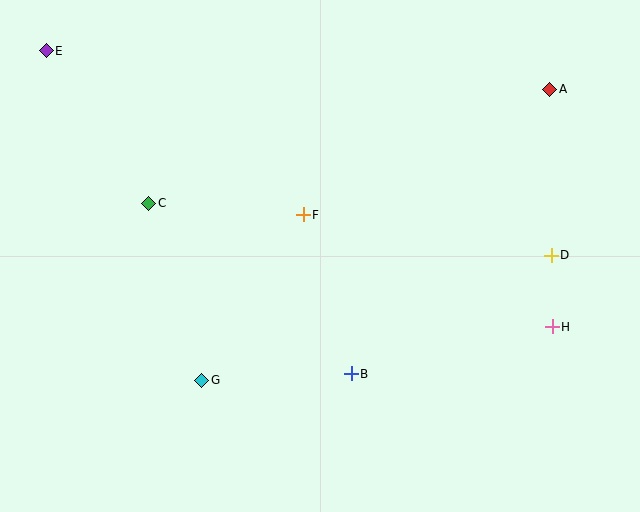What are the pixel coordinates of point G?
Point G is at (202, 380).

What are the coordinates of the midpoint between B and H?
The midpoint between B and H is at (452, 350).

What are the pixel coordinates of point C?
Point C is at (149, 203).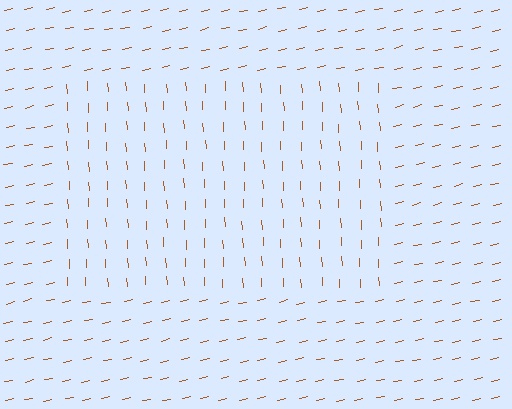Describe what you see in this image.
The image is filled with small brown line segments. A rectangle region in the image has lines oriented differently from the surrounding lines, creating a visible texture boundary.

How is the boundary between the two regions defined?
The boundary is defined purely by a change in line orientation (approximately 80 degrees difference). All lines are the same color and thickness.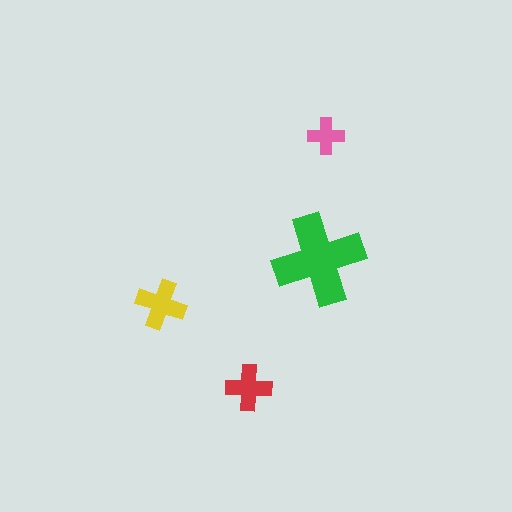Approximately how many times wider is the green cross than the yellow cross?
About 2 times wider.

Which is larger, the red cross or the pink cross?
The red one.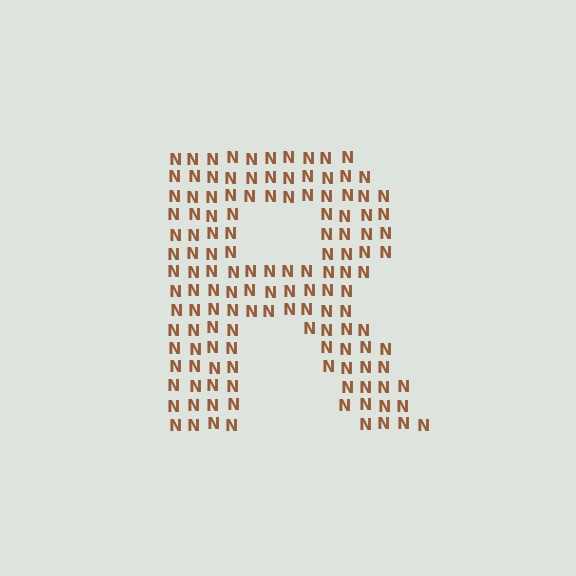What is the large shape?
The large shape is the letter R.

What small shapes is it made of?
It is made of small letter N's.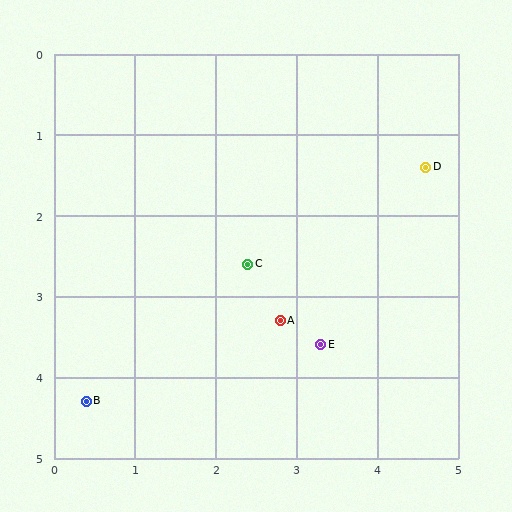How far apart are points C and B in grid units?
Points C and B are about 2.6 grid units apart.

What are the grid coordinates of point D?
Point D is at approximately (4.6, 1.4).